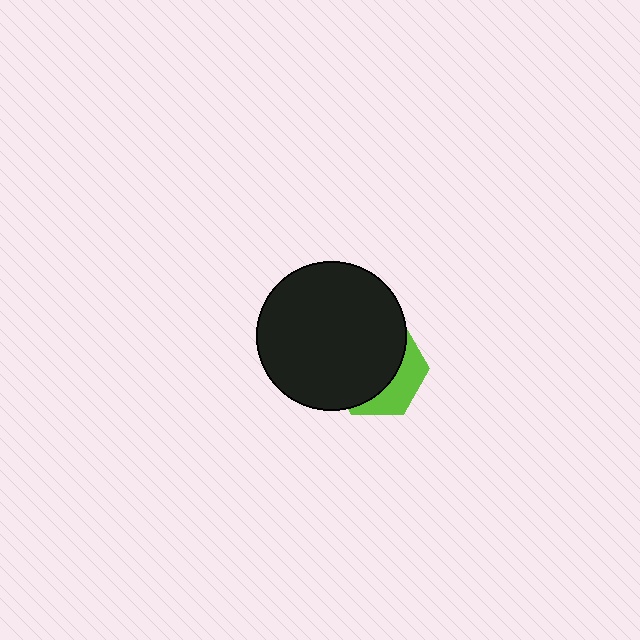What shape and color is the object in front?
The object in front is a black circle.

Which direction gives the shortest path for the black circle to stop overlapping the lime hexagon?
Moving toward the upper-left gives the shortest separation.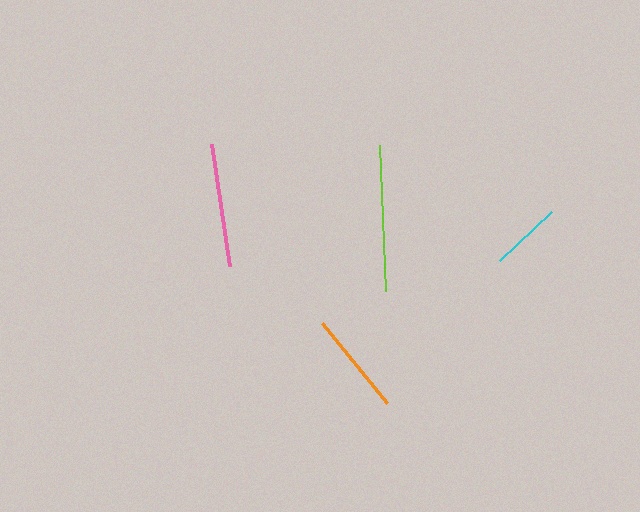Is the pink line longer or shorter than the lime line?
The lime line is longer than the pink line.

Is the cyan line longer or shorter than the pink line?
The pink line is longer than the cyan line.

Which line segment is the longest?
The lime line is the longest at approximately 146 pixels.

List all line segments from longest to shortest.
From longest to shortest: lime, pink, orange, cyan.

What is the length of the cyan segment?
The cyan segment is approximately 71 pixels long.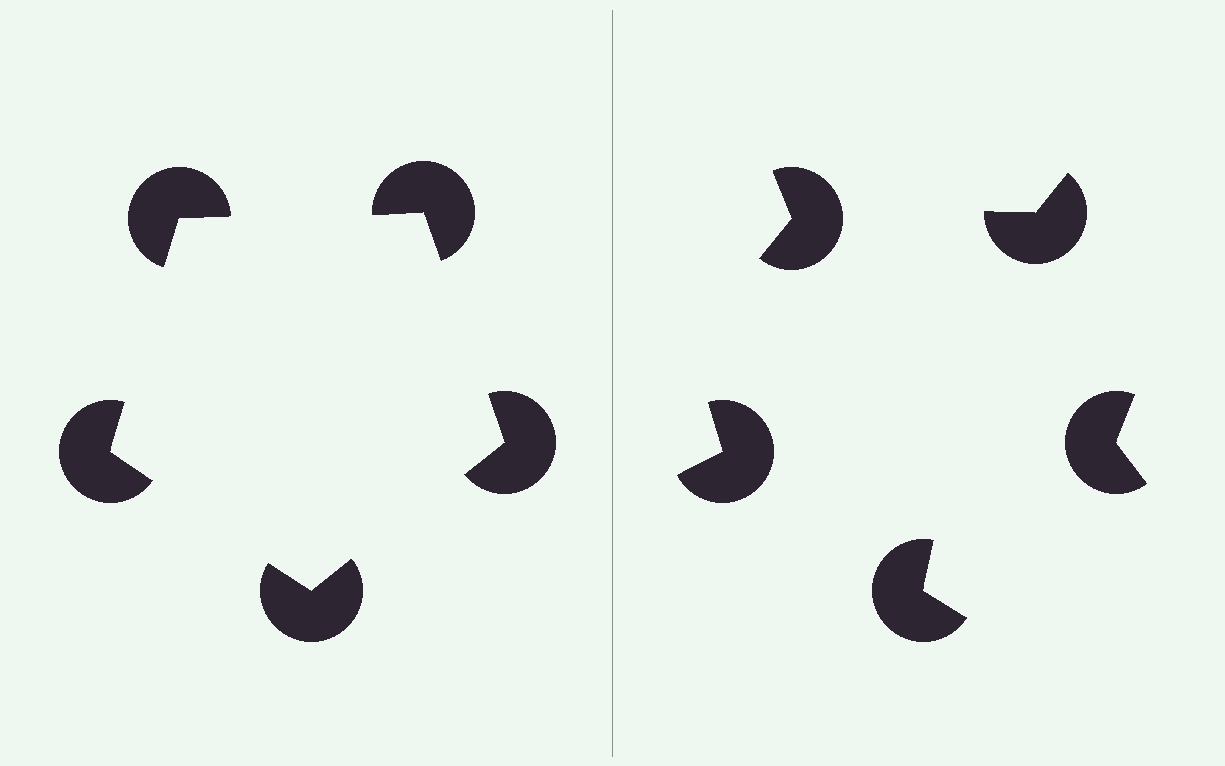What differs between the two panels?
The pac-man discs are positioned identically on both sides; only the wedge orientations differ. On the left they align to a pentagon; on the right they are misaligned.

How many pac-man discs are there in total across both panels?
10 — 5 on each side.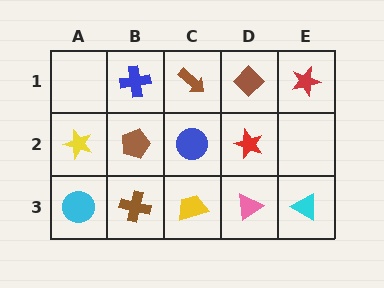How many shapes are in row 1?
4 shapes.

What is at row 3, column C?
A yellow trapezoid.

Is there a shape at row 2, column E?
No, that cell is empty.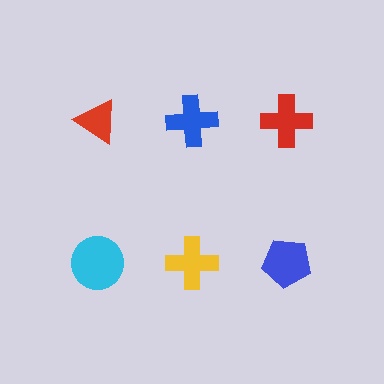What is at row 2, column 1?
A cyan circle.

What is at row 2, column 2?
A yellow cross.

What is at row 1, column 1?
A red triangle.